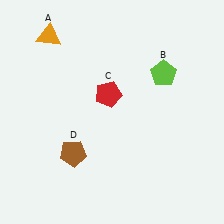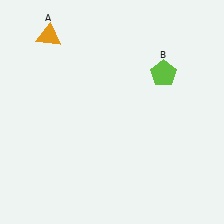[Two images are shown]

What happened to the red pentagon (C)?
The red pentagon (C) was removed in Image 2. It was in the top-left area of Image 1.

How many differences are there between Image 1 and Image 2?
There are 2 differences between the two images.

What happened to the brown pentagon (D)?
The brown pentagon (D) was removed in Image 2. It was in the bottom-left area of Image 1.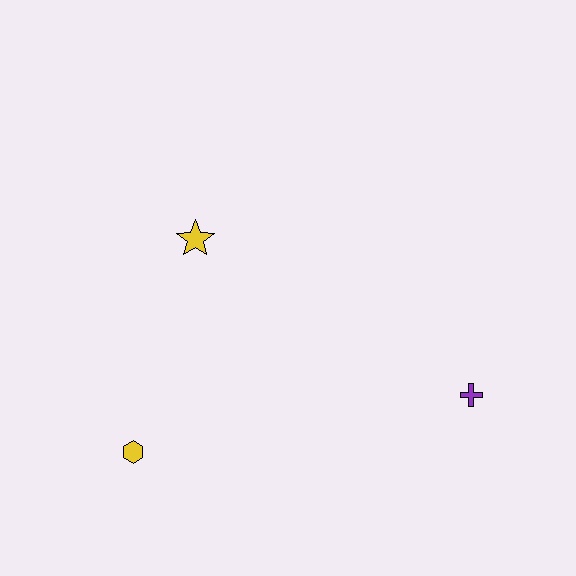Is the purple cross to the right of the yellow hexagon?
Yes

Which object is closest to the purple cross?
The yellow star is closest to the purple cross.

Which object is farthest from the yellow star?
The purple cross is farthest from the yellow star.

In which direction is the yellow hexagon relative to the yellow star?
The yellow hexagon is below the yellow star.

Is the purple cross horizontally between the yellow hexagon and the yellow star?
No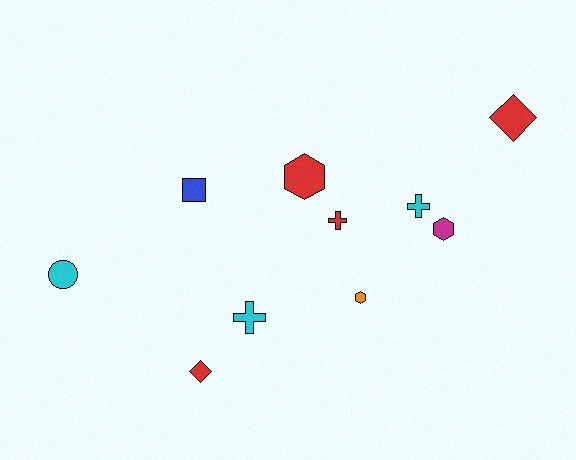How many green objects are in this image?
There are no green objects.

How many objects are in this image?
There are 10 objects.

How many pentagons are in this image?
There are no pentagons.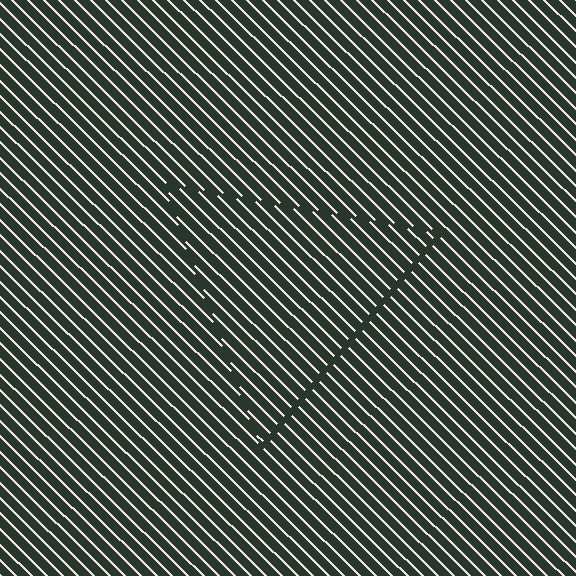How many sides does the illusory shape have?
3 sides — the line-ends trace a triangle.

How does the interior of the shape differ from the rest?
The interior of the shape contains the same grating, shifted by half a period — the contour is defined by the phase discontinuity where line-ends from the inner and outer gratings abut.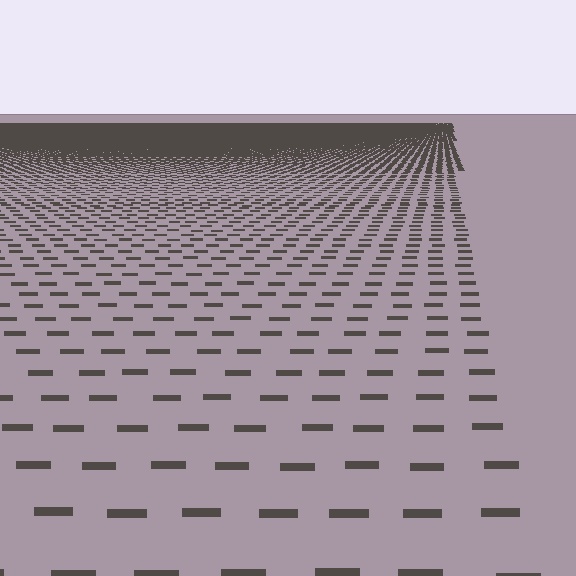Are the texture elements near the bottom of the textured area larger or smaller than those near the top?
Larger. Near the bottom, elements are closer to the viewer and appear at a bigger on-screen size.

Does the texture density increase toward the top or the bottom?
Density increases toward the top.